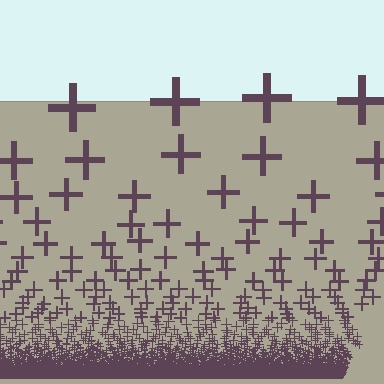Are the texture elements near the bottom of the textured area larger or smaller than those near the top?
Smaller. The gradient is inverted — elements near the bottom are smaller and denser.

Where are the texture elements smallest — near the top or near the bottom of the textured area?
Near the bottom.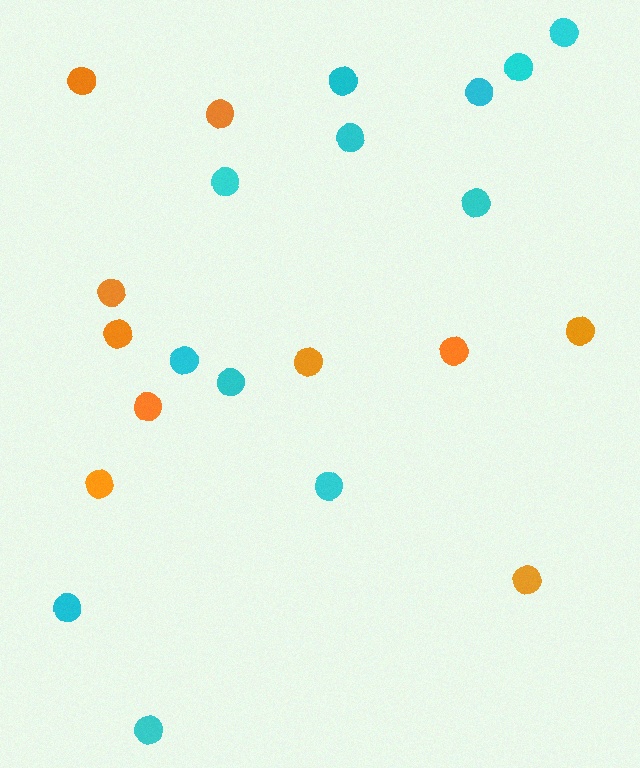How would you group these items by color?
There are 2 groups: one group of orange circles (10) and one group of cyan circles (12).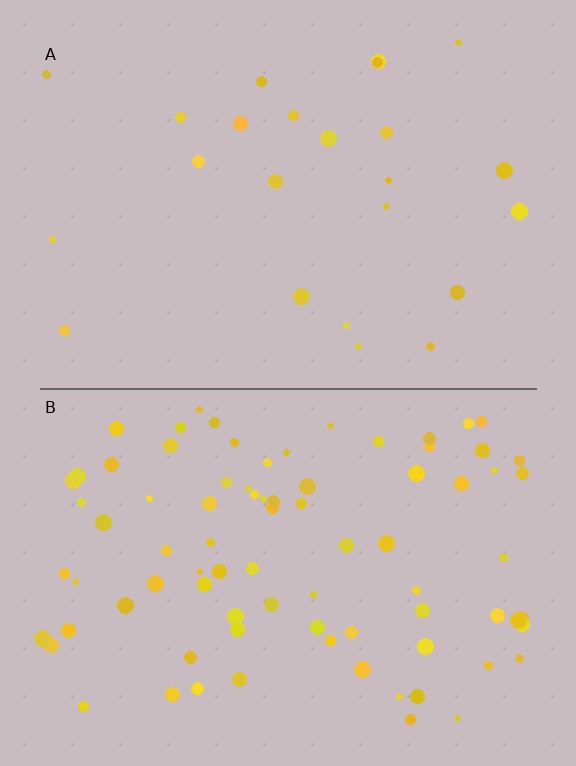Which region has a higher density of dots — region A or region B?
B (the bottom).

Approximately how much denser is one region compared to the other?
Approximately 3.5× — region B over region A.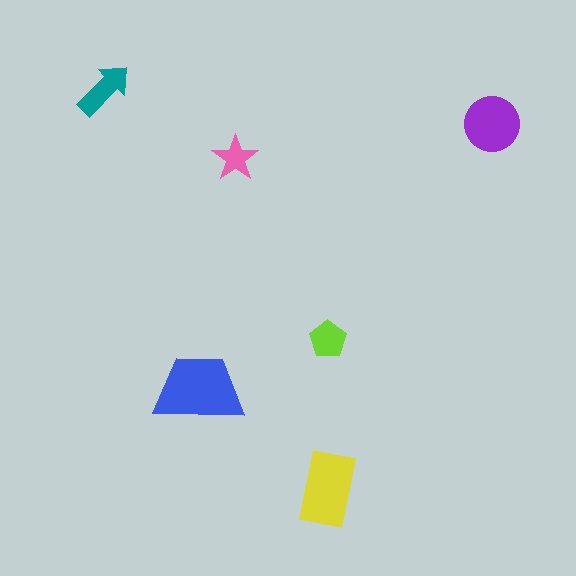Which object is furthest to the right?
The purple circle is rightmost.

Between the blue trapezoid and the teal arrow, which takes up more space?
The blue trapezoid.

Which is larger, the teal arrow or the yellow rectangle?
The yellow rectangle.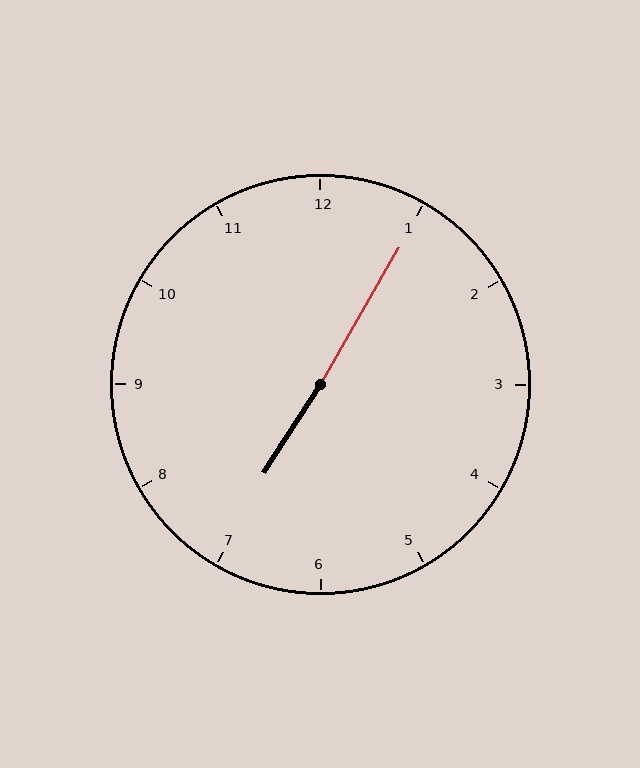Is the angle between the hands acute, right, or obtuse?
It is obtuse.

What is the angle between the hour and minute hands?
Approximately 178 degrees.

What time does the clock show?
7:05.